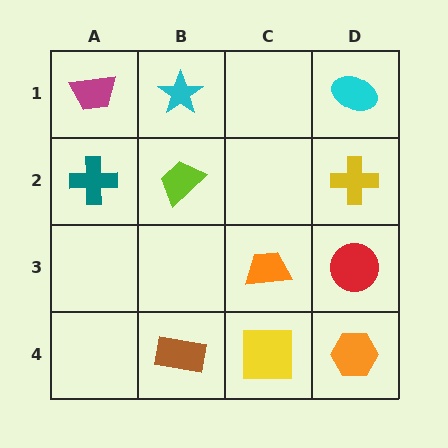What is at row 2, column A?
A teal cross.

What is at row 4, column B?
A brown rectangle.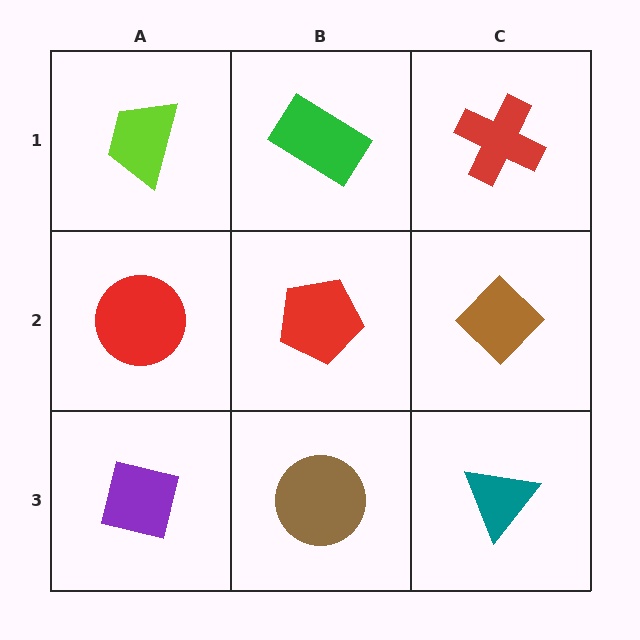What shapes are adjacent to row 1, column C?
A brown diamond (row 2, column C), a green rectangle (row 1, column B).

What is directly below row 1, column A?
A red circle.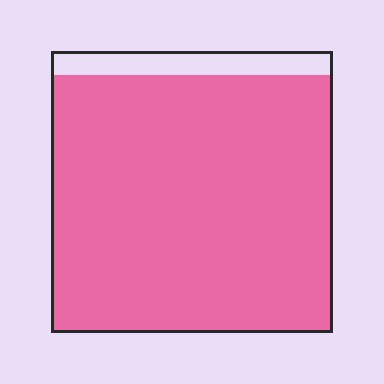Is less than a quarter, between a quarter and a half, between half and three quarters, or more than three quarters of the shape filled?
More than three quarters.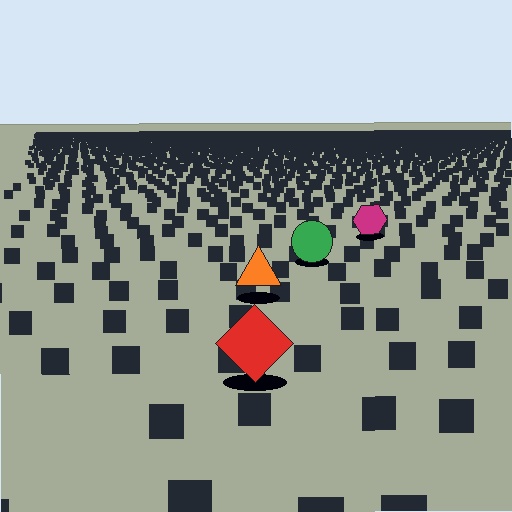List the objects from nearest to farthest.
From nearest to farthest: the red diamond, the orange triangle, the green circle, the magenta hexagon.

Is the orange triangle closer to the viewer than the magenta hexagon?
Yes. The orange triangle is closer — you can tell from the texture gradient: the ground texture is coarser near it.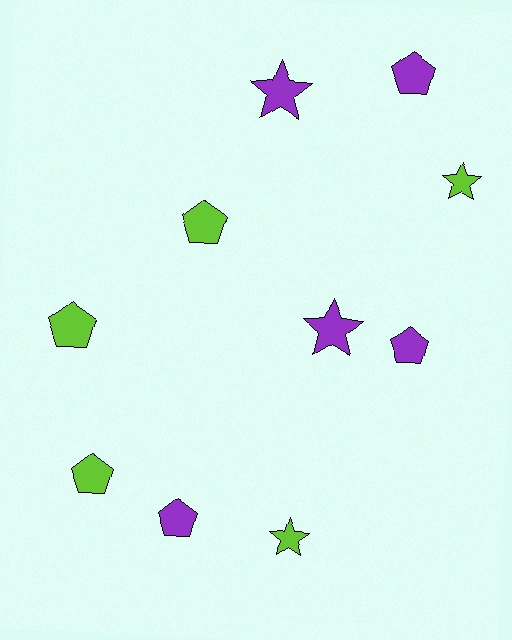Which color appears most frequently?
Purple, with 5 objects.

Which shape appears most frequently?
Pentagon, with 6 objects.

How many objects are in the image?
There are 10 objects.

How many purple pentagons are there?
There are 3 purple pentagons.